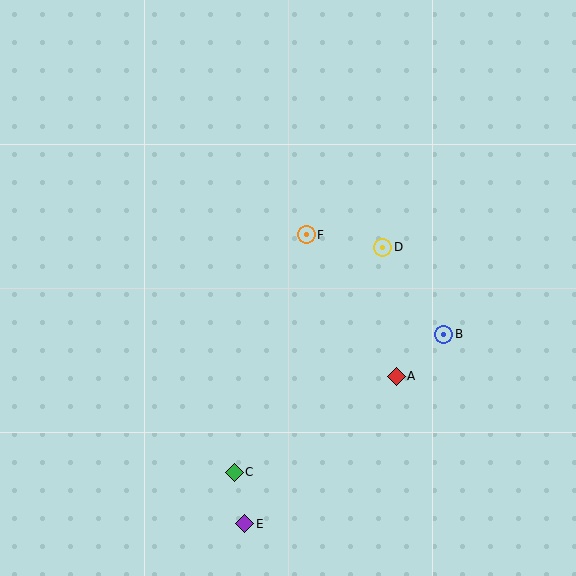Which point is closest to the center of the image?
Point F at (306, 235) is closest to the center.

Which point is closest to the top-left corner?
Point F is closest to the top-left corner.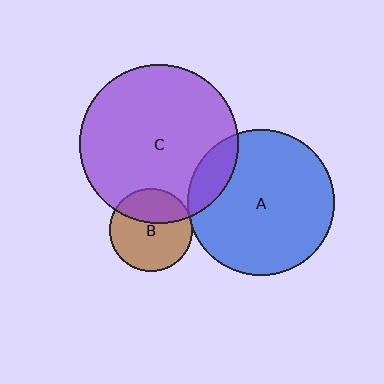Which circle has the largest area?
Circle C (purple).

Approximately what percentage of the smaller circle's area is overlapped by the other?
Approximately 15%.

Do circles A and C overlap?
Yes.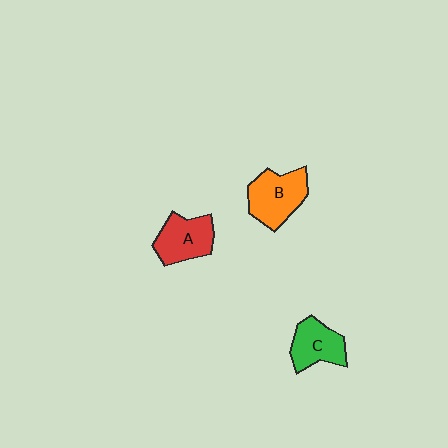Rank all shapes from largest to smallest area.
From largest to smallest: B (orange), A (red), C (green).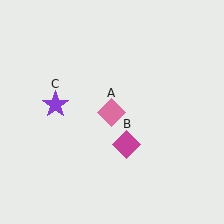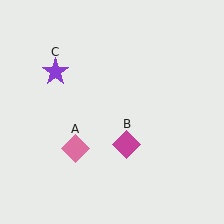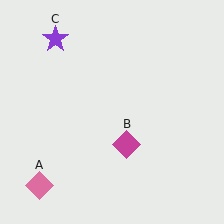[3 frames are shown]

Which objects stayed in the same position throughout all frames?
Magenta diamond (object B) remained stationary.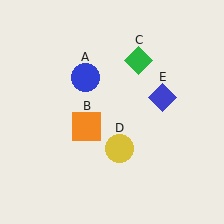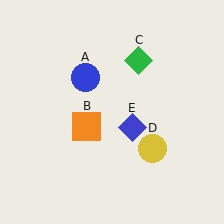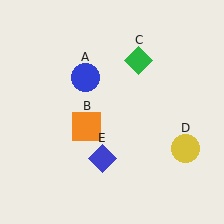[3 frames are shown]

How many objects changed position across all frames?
2 objects changed position: yellow circle (object D), blue diamond (object E).